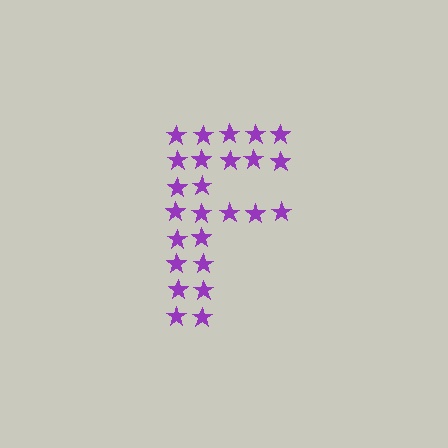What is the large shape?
The large shape is the letter F.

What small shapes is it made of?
It is made of small stars.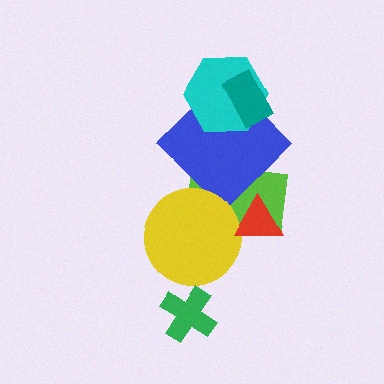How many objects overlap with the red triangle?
2 objects overlap with the red triangle.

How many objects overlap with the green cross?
0 objects overlap with the green cross.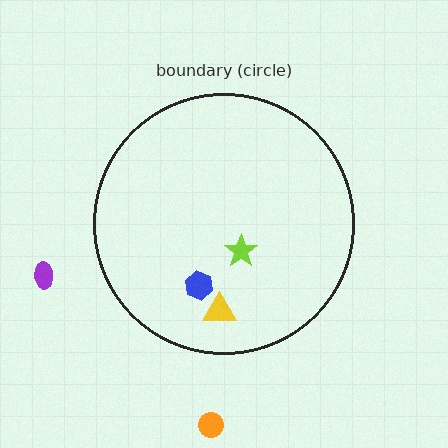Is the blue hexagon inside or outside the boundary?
Inside.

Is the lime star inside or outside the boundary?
Inside.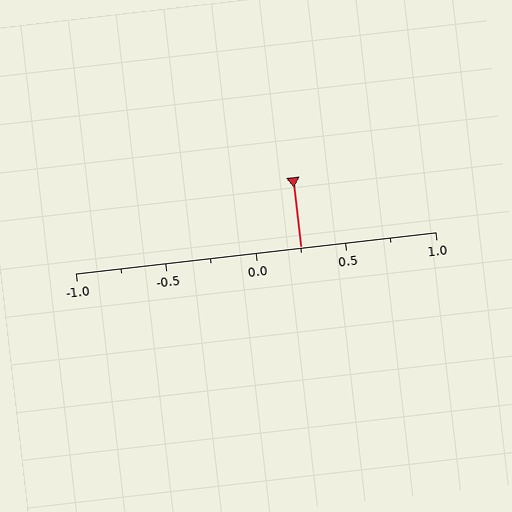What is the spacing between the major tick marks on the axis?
The major ticks are spaced 0.5 apart.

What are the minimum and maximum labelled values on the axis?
The axis runs from -1.0 to 1.0.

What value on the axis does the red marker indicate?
The marker indicates approximately 0.25.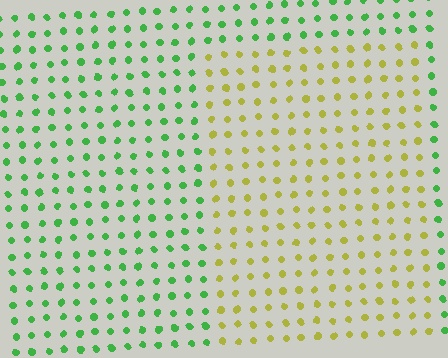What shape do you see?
I see a rectangle.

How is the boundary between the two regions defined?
The boundary is defined purely by a slight shift in hue (about 59 degrees). Spacing, size, and orientation are identical on both sides.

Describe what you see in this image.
The image is filled with small green elements in a uniform arrangement. A rectangle-shaped region is visible where the elements are tinted to a slightly different hue, forming a subtle color boundary.